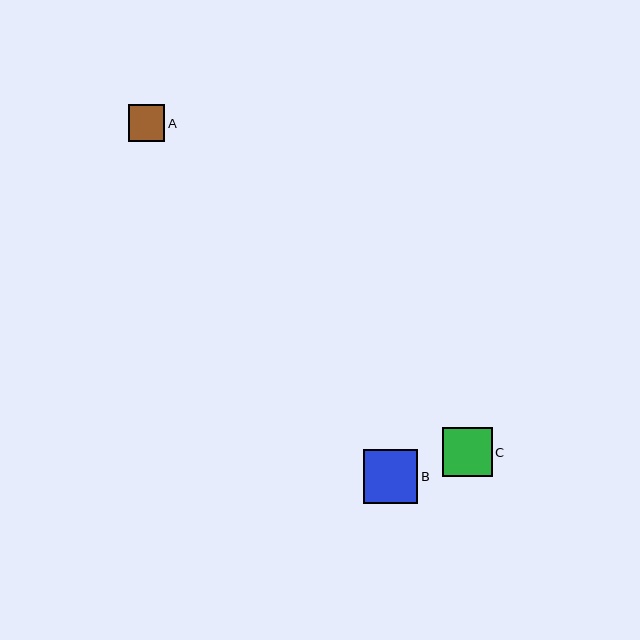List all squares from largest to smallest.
From largest to smallest: B, C, A.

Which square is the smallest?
Square A is the smallest with a size of approximately 36 pixels.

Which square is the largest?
Square B is the largest with a size of approximately 54 pixels.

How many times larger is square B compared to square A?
Square B is approximately 1.5 times the size of square A.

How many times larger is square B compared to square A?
Square B is approximately 1.5 times the size of square A.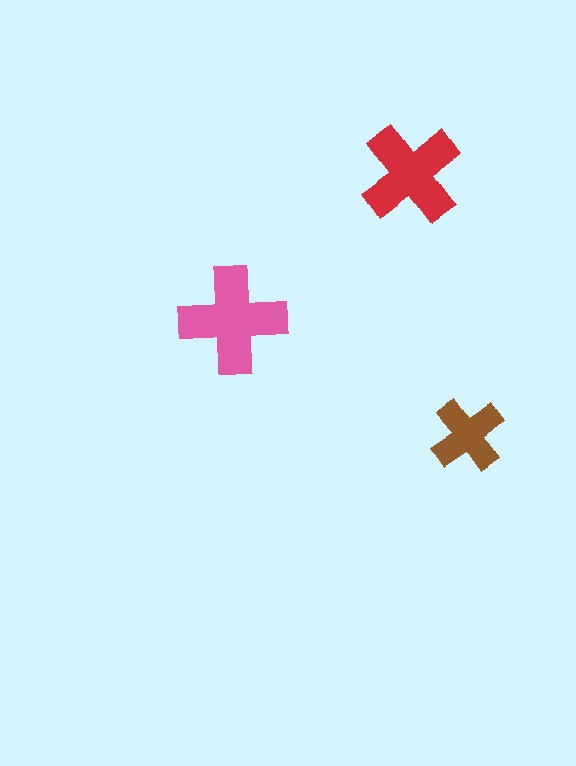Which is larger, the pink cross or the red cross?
The pink one.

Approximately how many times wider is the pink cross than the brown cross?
About 1.5 times wider.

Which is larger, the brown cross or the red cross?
The red one.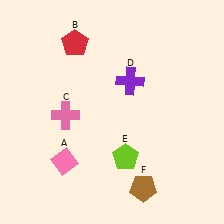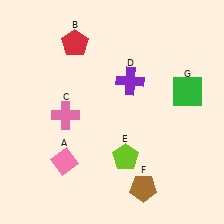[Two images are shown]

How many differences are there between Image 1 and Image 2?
There is 1 difference between the two images.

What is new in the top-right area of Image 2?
A green square (G) was added in the top-right area of Image 2.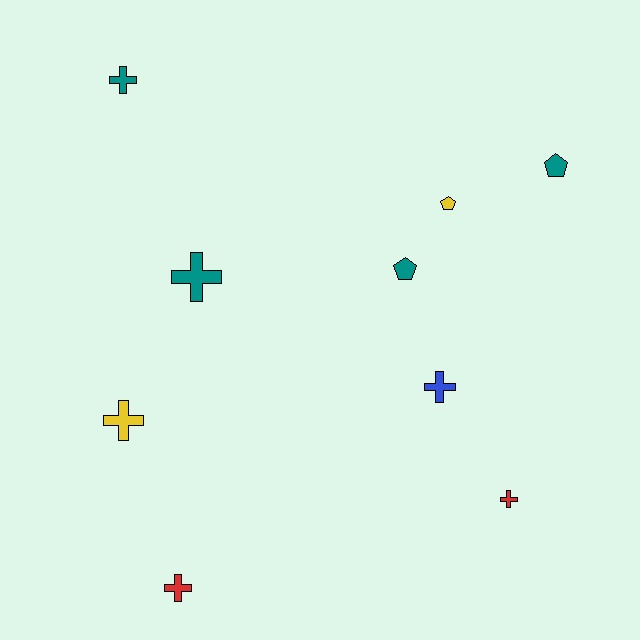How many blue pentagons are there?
There are no blue pentagons.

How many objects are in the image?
There are 9 objects.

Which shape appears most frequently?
Cross, with 6 objects.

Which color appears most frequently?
Teal, with 4 objects.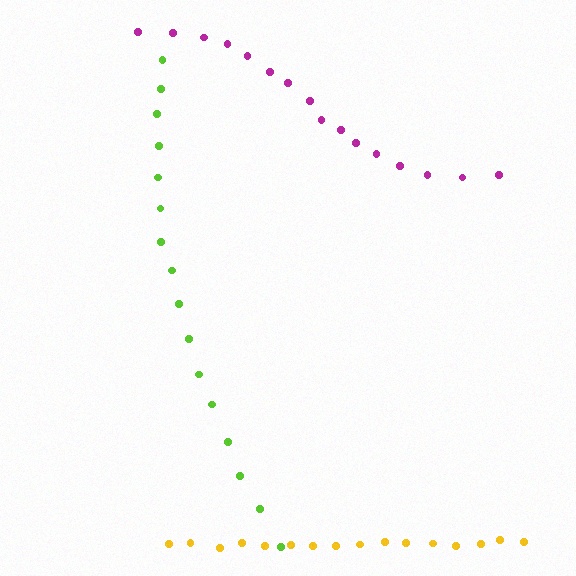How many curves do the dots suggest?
There are 3 distinct paths.